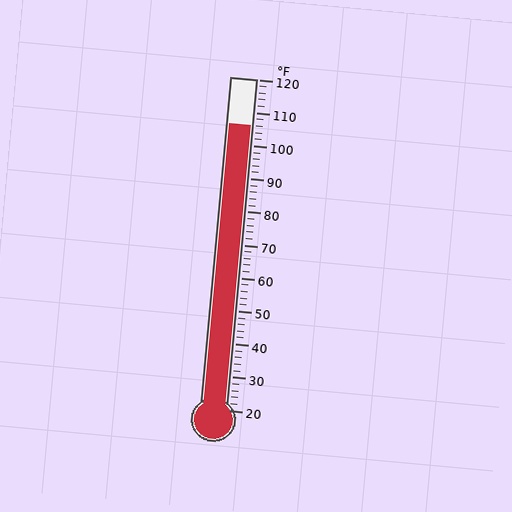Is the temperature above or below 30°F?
The temperature is above 30°F.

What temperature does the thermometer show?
The thermometer shows approximately 106°F.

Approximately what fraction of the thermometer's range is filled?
The thermometer is filled to approximately 85% of its range.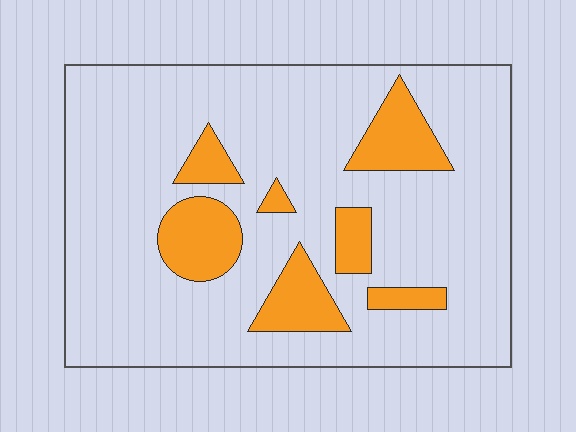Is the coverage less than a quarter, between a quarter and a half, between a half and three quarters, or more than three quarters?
Less than a quarter.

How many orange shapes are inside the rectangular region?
7.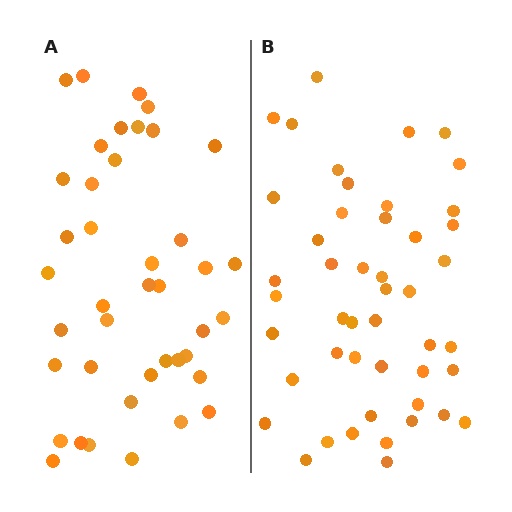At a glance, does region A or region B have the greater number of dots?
Region B (the right region) has more dots.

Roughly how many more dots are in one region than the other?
Region B has about 6 more dots than region A.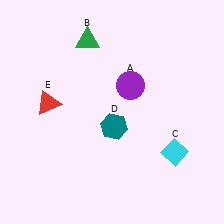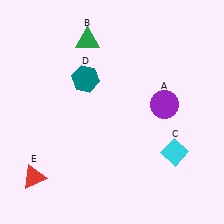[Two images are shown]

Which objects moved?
The objects that moved are: the purple circle (A), the teal hexagon (D), the red triangle (E).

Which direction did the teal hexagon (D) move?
The teal hexagon (D) moved up.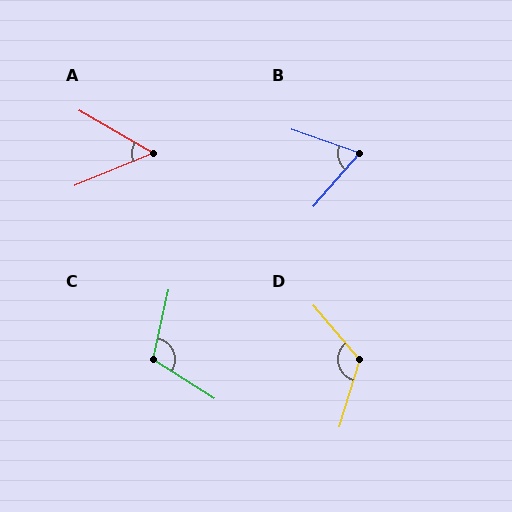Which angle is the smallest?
A, at approximately 53 degrees.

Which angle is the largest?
D, at approximately 123 degrees.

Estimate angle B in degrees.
Approximately 68 degrees.